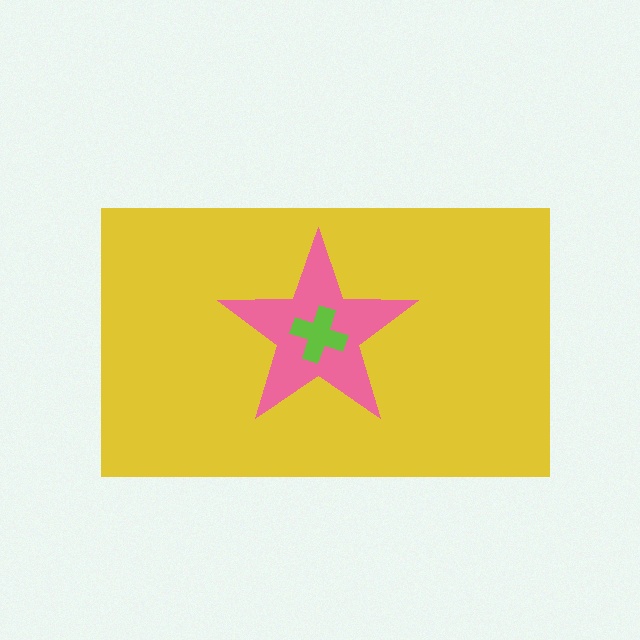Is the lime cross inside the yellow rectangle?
Yes.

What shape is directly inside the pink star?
The lime cross.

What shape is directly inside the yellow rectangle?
The pink star.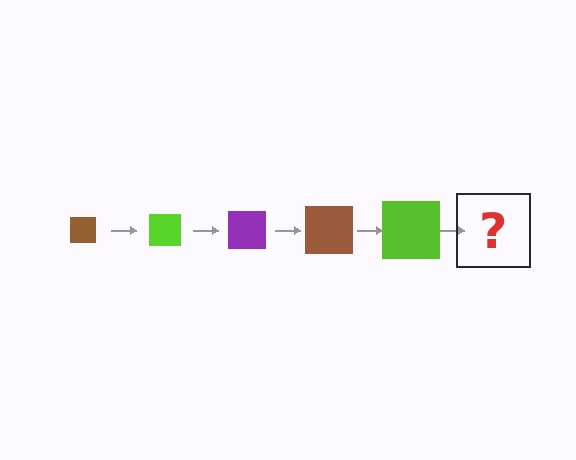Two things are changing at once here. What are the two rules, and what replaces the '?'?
The two rules are that the square grows larger each step and the color cycles through brown, lime, and purple. The '?' should be a purple square, larger than the previous one.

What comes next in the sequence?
The next element should be a purple square, larger than the previous one.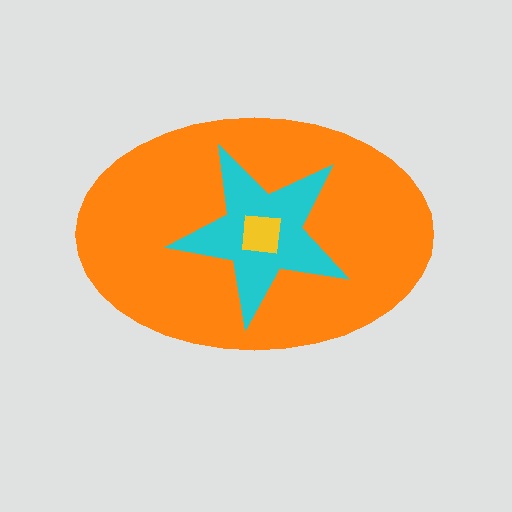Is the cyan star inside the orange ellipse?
Yes.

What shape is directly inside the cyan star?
The yellow square.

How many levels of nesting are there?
3.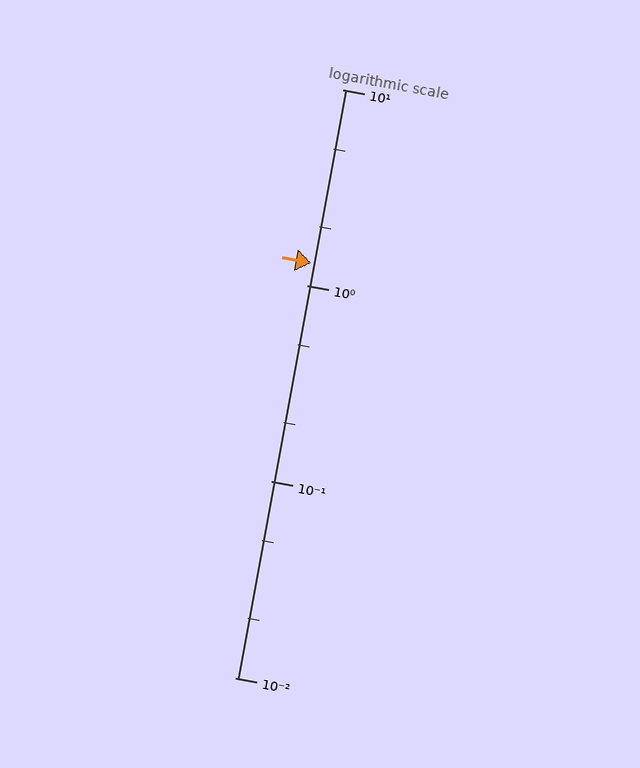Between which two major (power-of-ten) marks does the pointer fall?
The pointer is between 1 and 10.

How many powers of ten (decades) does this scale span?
The scale spans 3 decades, from 0.01 to 10.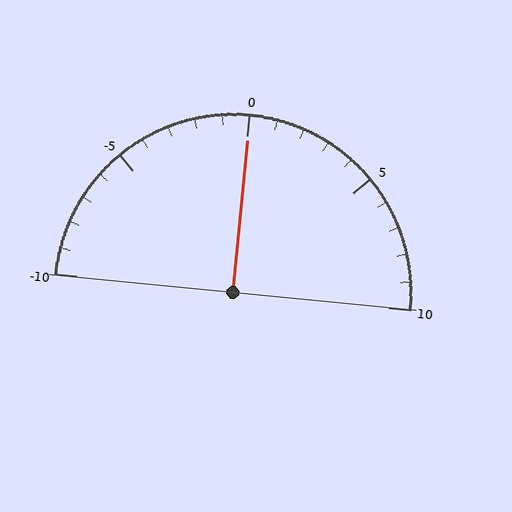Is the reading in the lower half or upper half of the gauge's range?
The reading is in the upper half of the range (-10 to 10).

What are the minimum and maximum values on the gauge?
The gauge ranges from -10 to 10.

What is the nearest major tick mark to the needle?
The nearest major tick mark is 0.